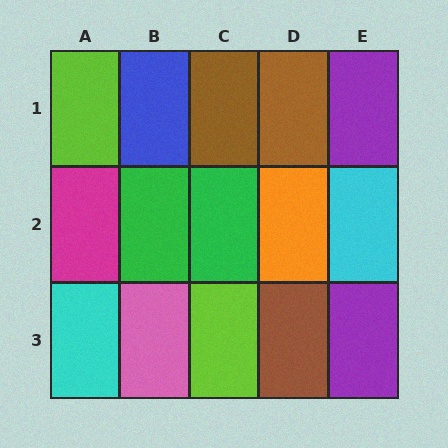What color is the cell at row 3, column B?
Pink.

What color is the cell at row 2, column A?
Magenta.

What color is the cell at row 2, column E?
Cyan.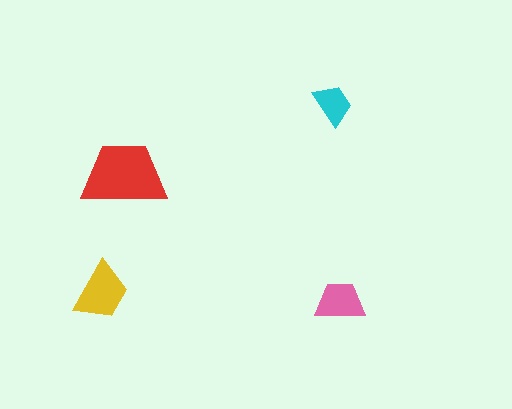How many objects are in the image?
There are 4 objects in the image.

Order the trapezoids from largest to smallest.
the red one, the yellow one, the pink one, the cyan one.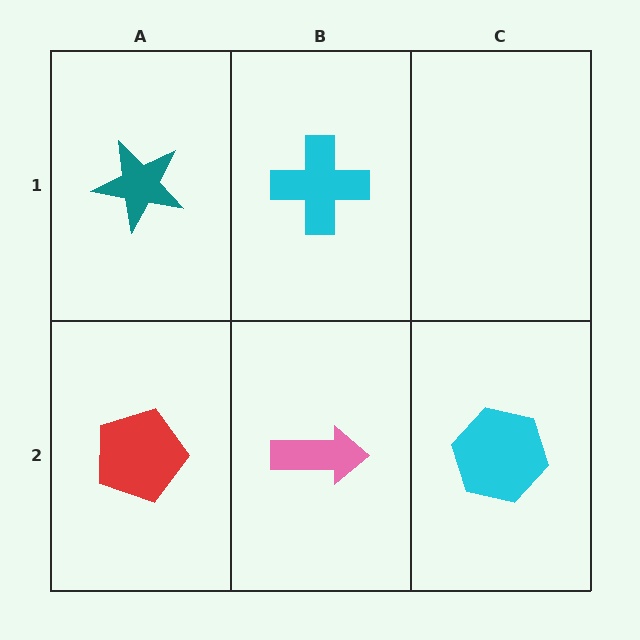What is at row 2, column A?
A red pentagon.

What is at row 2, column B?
A pink arrow.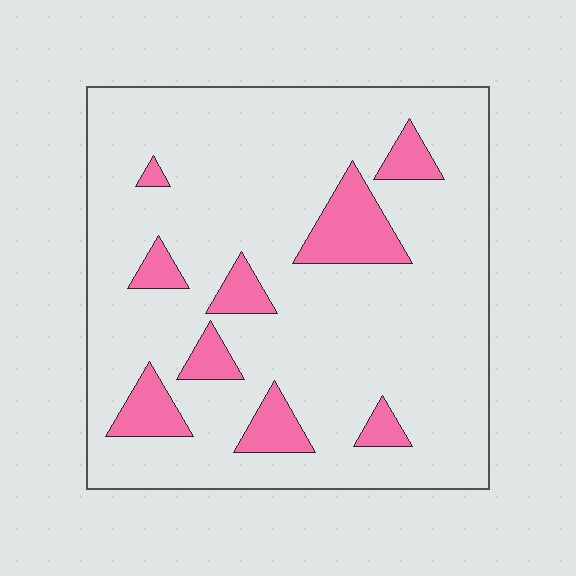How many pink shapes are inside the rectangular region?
9.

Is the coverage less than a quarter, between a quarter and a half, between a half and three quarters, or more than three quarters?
Less than a quarter.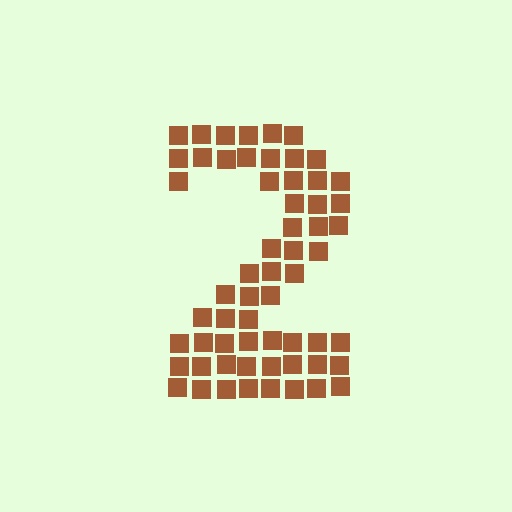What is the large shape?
The large shape is the digit 2.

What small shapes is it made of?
It is made of small squares.